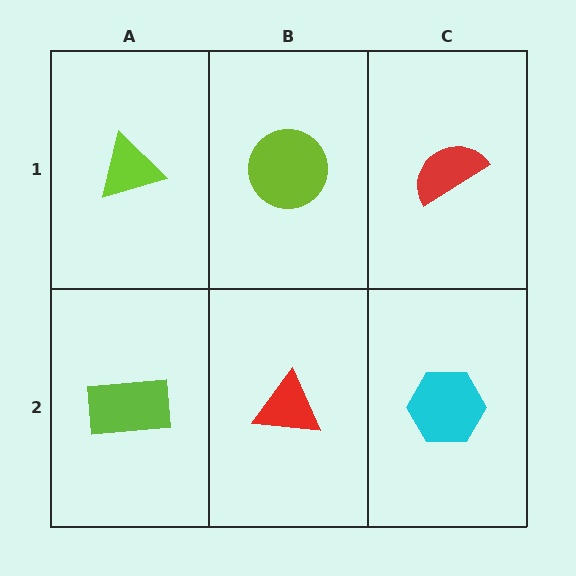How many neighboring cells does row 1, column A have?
2.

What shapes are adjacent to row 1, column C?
A cyan hexagon (row 2, column C), a lime circle (row 1, column B).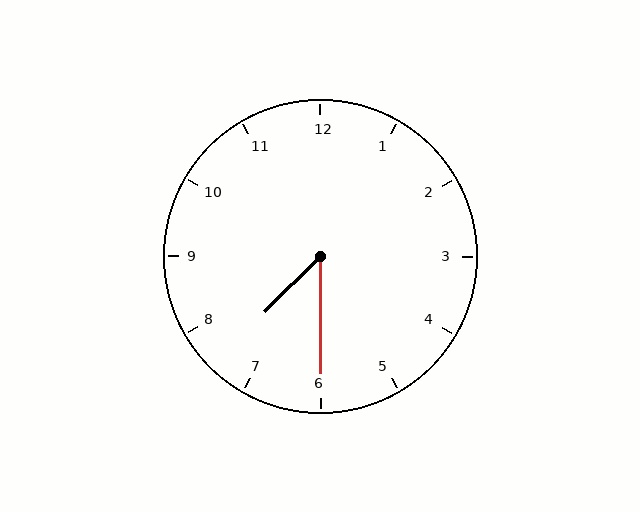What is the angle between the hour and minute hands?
Approximately 45 degrees.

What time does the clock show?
7:30.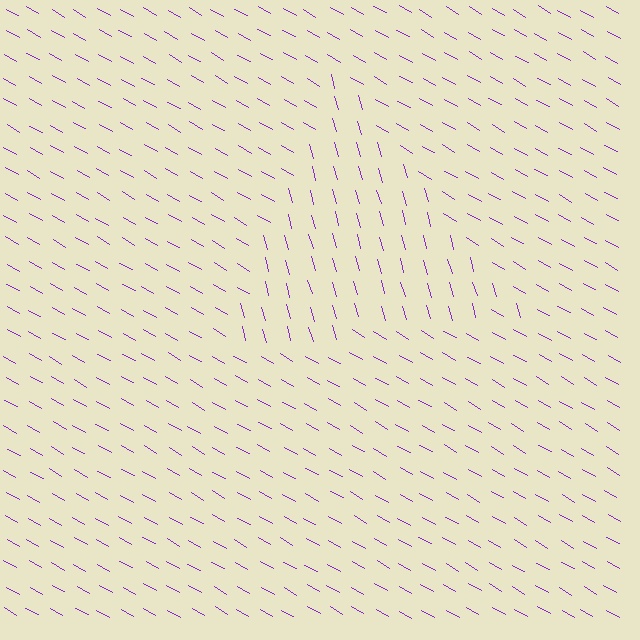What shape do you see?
I see a triangle.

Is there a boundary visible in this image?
Yes, there is a texture boundary formed by a change in line orientation.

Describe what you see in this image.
The image is filled with small purple line segments. A triangle region in the image has lines oriented differently from the surrounding lines, creating a visible texture boundary.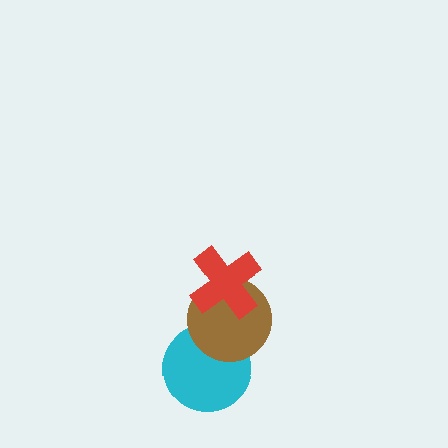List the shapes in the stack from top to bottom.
From top to bottom: the red cross, the brown circle, the cyan circle.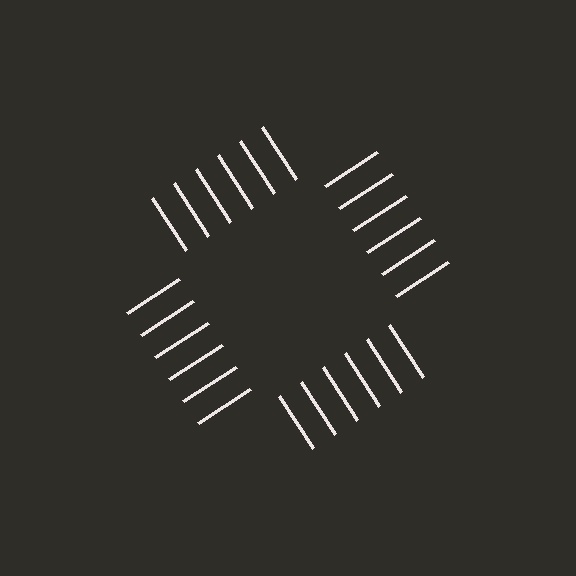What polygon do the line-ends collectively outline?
An illusory square — the line segments terminate on its edges but no continuous stroke is drawn.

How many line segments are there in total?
24 — 6 along each of the 4 edges.